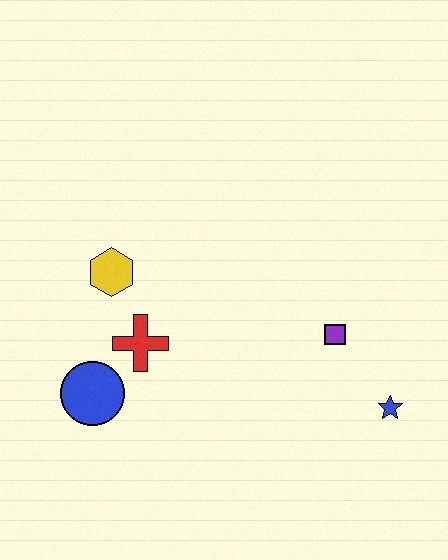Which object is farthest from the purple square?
The blue circle is farthest from the purple square.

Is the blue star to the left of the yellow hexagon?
No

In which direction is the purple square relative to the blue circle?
The purple square is to the right of the blue circle.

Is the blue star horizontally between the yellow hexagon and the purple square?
No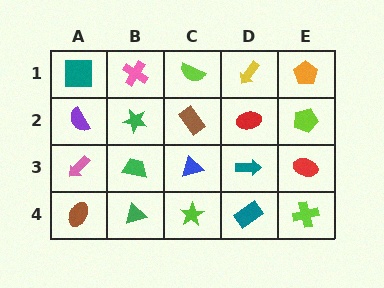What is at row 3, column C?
A blue triangle.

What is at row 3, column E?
A red ellipse.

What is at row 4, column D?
A teal rectangle.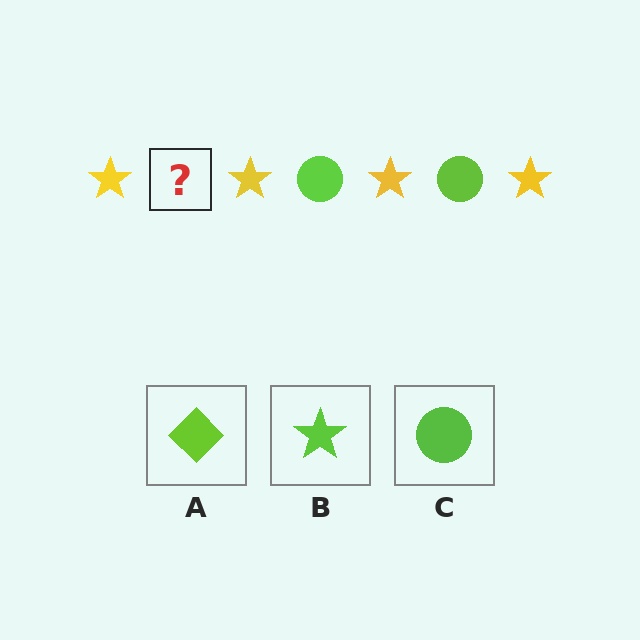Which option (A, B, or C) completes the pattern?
C.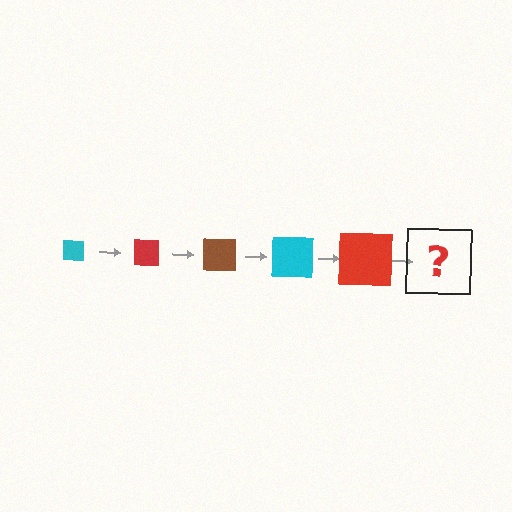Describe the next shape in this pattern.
It should be a brown square, larger than the previous one.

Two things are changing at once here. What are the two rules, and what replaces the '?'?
The two rules are that the square grows larger each step and the color cycles through cyan, red, and brown. The '?' should be a brown square, larger than the previous one.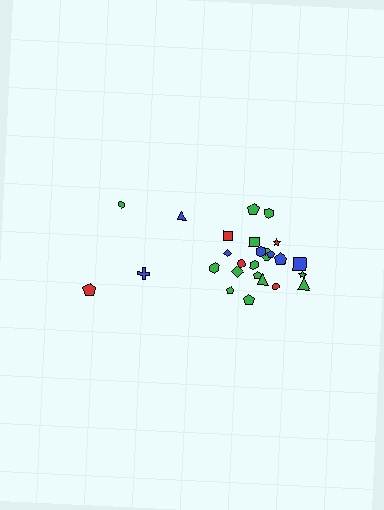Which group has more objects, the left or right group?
The right group.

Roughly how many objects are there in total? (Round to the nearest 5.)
Roughly 25 objects in total.